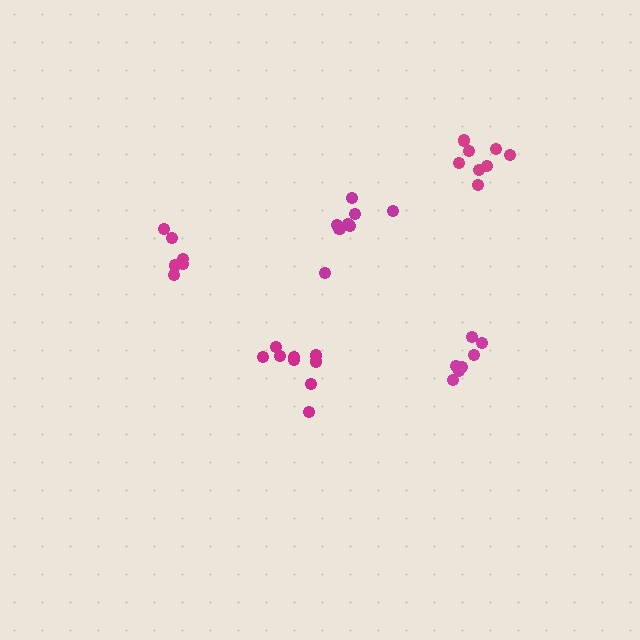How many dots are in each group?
Group 1: 8 dots, Group 2: 6 dots, Group 3: 8 dots, Group 4: 8 dots, Group 5: 9 dots (39 total).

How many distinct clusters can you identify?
There are 5 distinct clusters.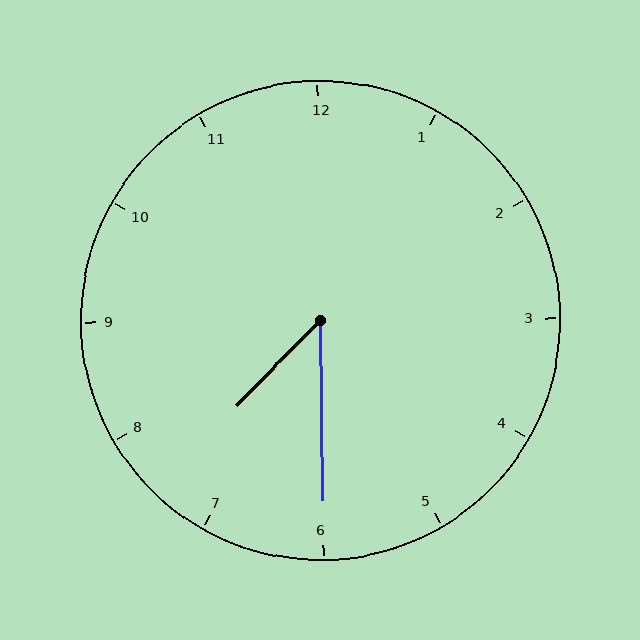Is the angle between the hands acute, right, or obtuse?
It is acute.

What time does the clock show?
7:30.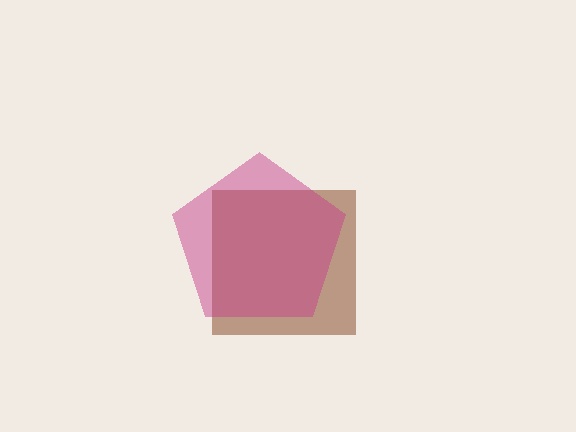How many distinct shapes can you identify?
There are 2 distinct shapes: a brown square, a magenta pentagon.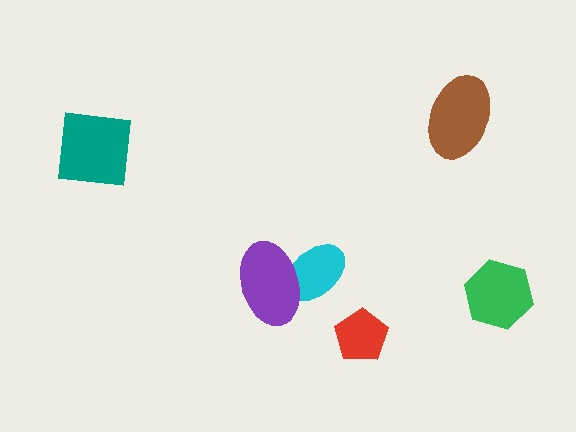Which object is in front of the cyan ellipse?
The purple ellipse is in front of the cyan ellipse.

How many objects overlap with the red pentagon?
0 objects overlap with the red pentagon.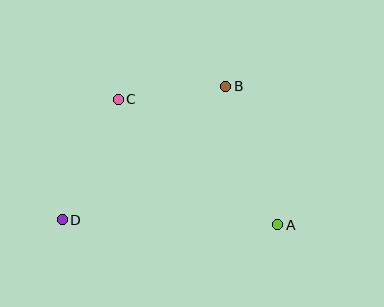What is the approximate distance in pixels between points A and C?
The distance between A and C is approximately 203 pixels.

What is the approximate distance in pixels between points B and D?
The distance between B and D is approximately 211 pixels.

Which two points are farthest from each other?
Points A and D are farthest from each other.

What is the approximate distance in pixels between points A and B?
The distance between A and B is approximately 148 pixels.